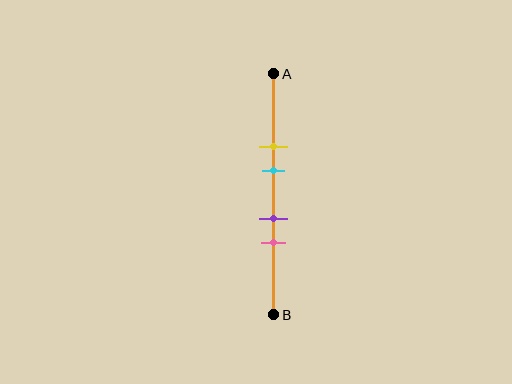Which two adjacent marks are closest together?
The purple and pink marks are the closest adjacent pair.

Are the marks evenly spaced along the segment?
No, the marks are not evenly spaced.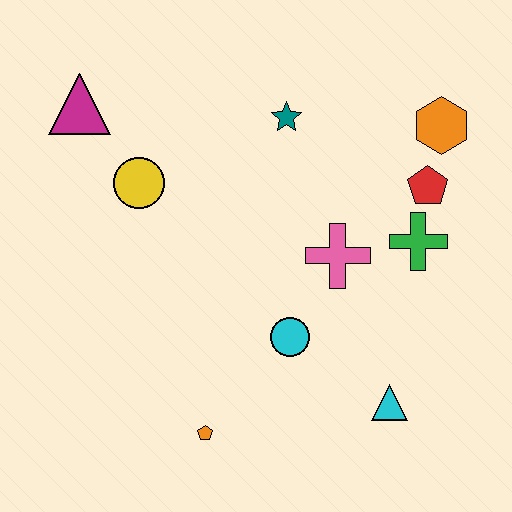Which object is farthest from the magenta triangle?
The cyan triangle is farthest from the magenta triangle.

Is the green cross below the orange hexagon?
Yes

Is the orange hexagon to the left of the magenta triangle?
No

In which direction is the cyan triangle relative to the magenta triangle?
The cyan triangle is to the right of the magenta triangle.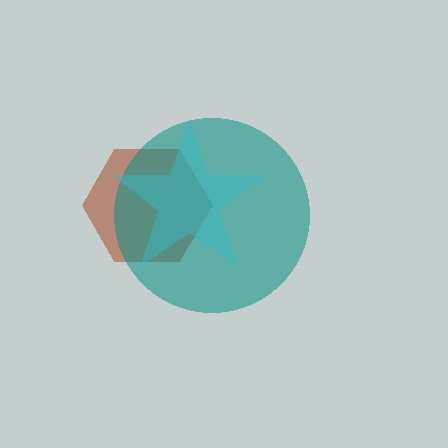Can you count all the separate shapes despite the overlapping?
Yes, there are 3 separate shapes.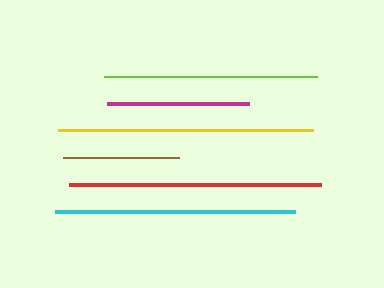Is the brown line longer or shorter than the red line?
The red line is longer than the brown line.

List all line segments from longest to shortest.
From longest to shortest: yellow, red, cyan, lime, magenta, brown.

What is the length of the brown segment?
The brown segment is approximately 116 pixels long.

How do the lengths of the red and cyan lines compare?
The red and cyan lines are approximately the same length.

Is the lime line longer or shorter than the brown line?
The lime line is longer than the brown line.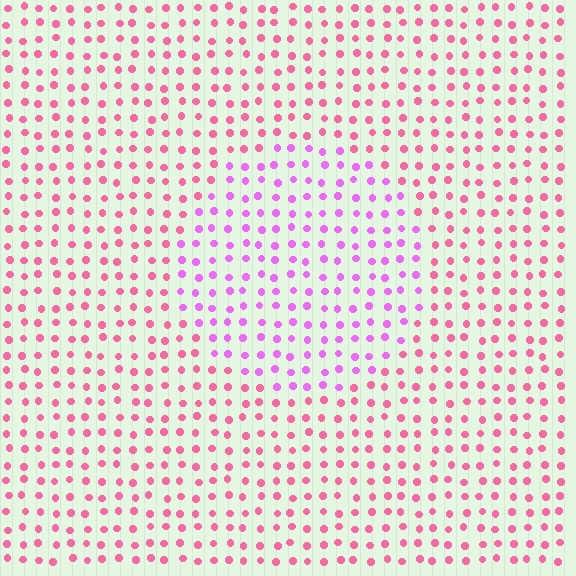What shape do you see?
I see a circle.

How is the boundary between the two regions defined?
The boundary is defined purely by a slight shift in hue (about 39 degrees). Spacing, size, and orientation are identical on both sides.